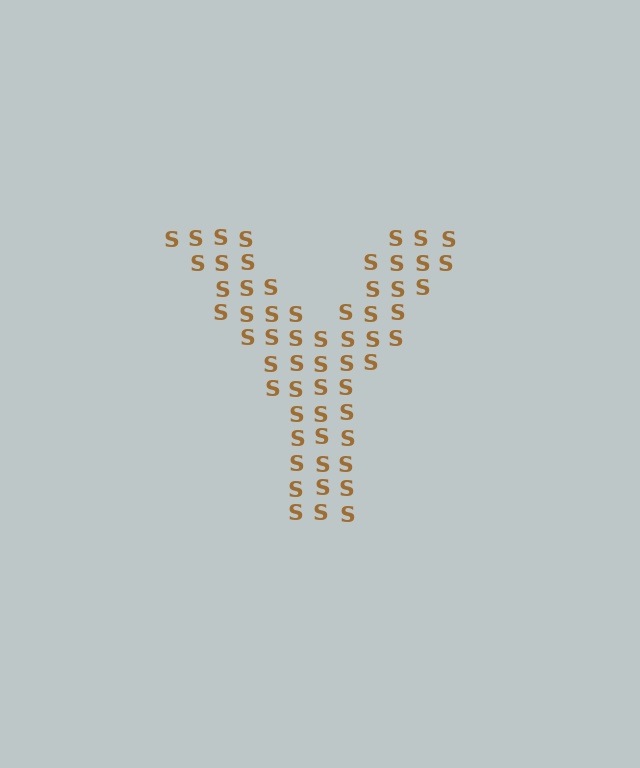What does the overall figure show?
The overall figure shows the letter Y.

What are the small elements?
The small elements are letter S's.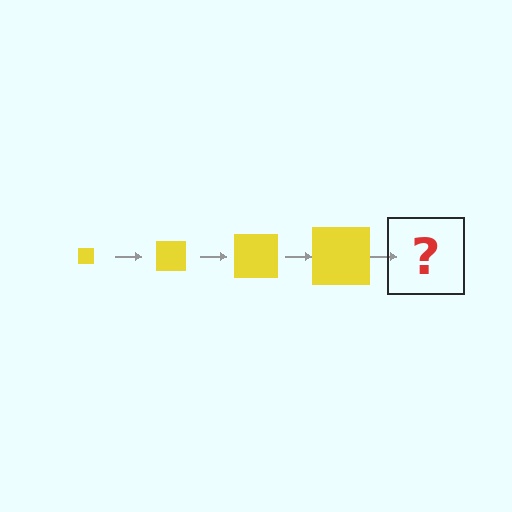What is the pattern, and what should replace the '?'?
The pattern is that the square gets progressively larger each step. The '?' should be a yellow square, larger than the previous one.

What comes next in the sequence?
The next element should be a yellow square, larger than the previous one.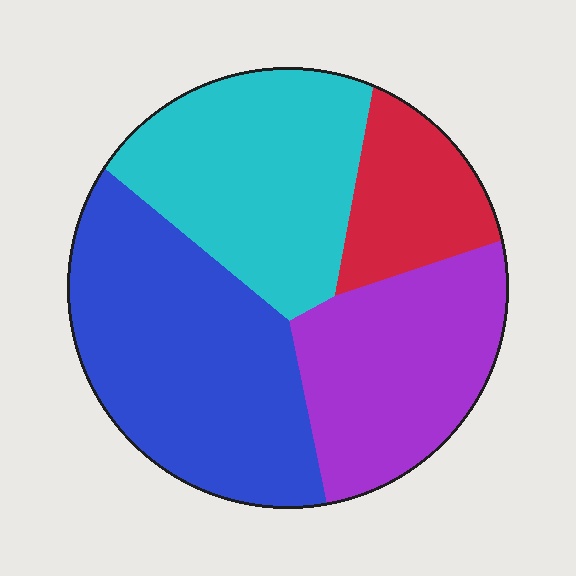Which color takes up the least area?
Red, at roughly 15%.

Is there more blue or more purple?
Blue.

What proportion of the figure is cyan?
Cyan covers around 30% of the figure.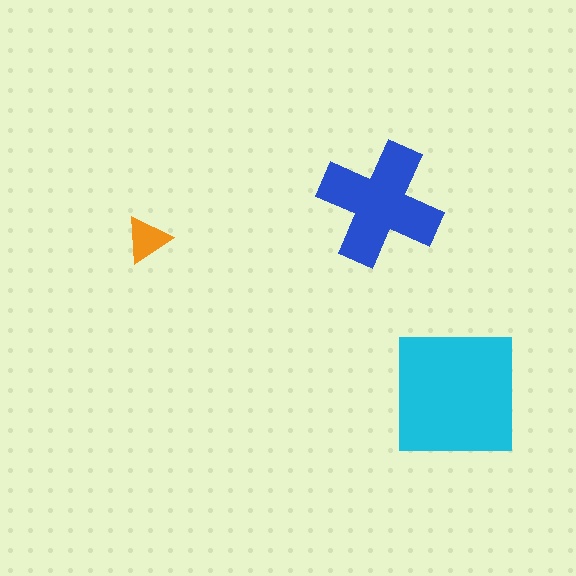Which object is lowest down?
The cyan square is bottommost.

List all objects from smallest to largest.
The orange triangle, the blue cross, the cyan square.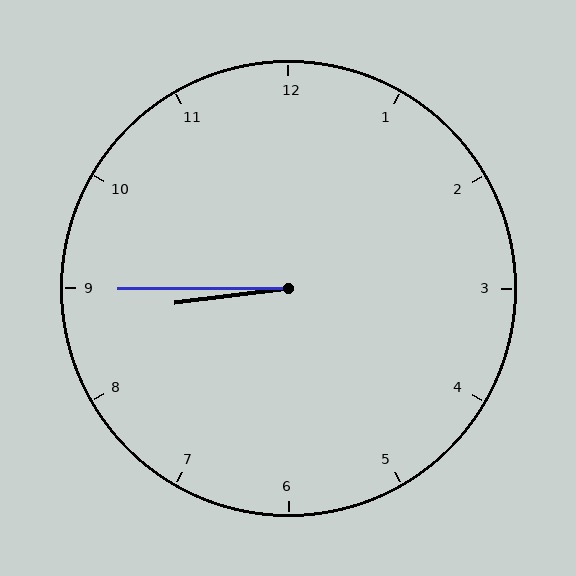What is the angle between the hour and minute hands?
Approximately 8 degrees.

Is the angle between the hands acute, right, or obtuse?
It is acute.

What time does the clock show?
8:45.